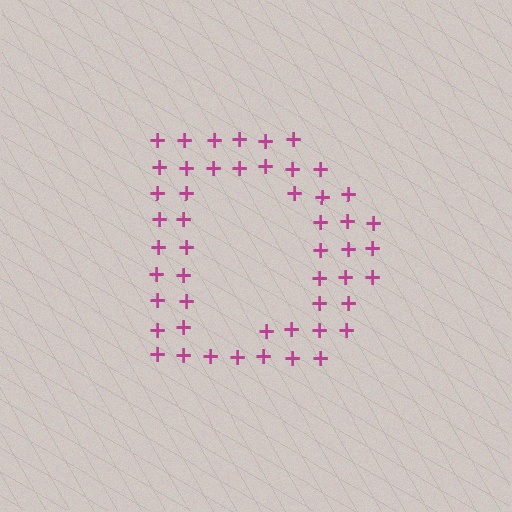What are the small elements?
The small elements are plus signs.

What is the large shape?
The large shape is the letter D.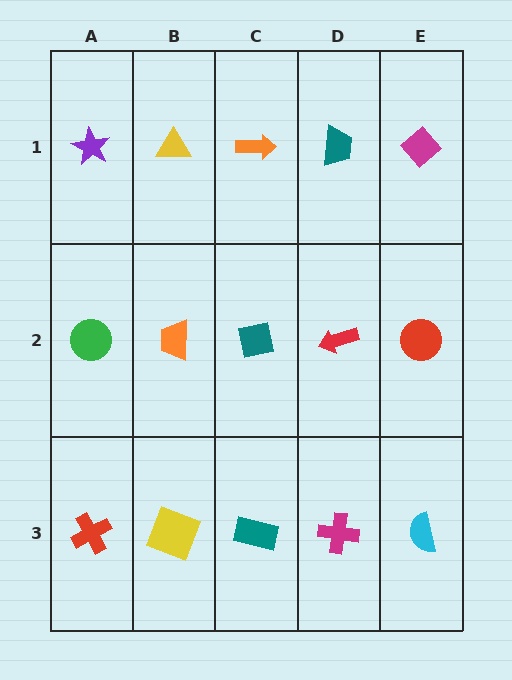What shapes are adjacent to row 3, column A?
A green circle (row 2, column A), a yellow square (row 3, column B).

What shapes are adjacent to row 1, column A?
A green circle (row 2, column A), a yellow triangle (row 1, column B).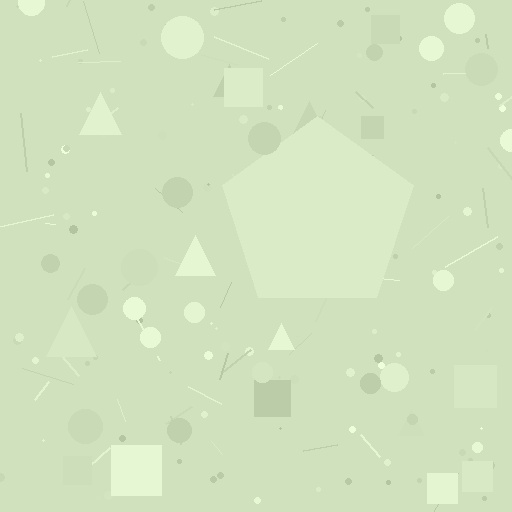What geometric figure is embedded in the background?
A pentagon is embedded in the background.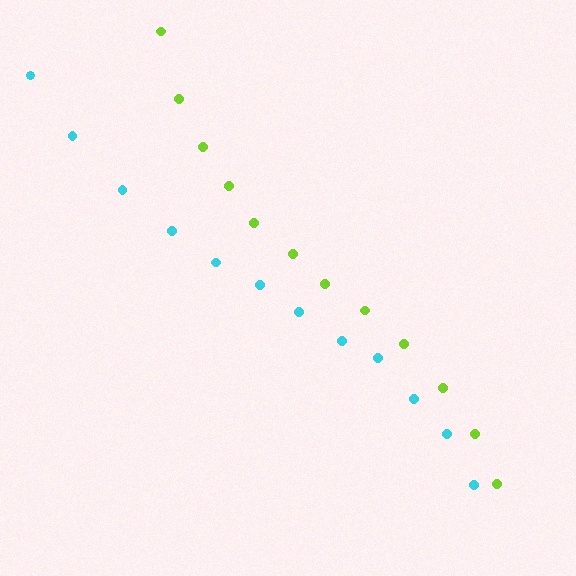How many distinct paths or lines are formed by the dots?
There are 2 distinct paths.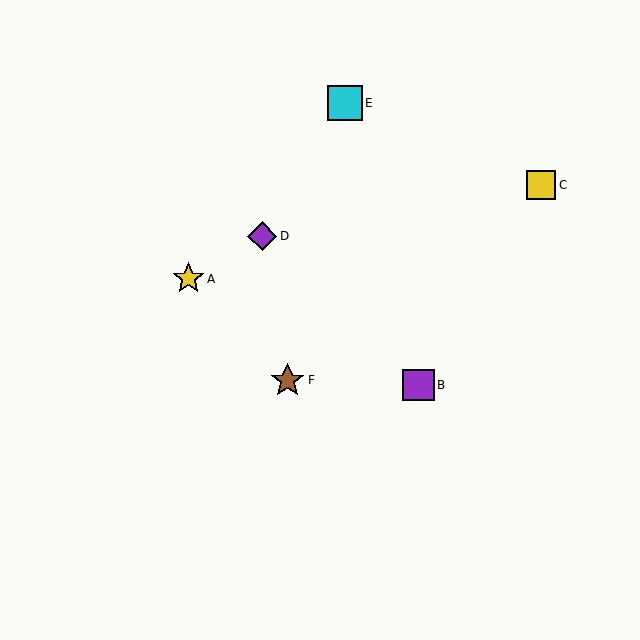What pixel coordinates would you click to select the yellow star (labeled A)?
Click at (188, 279) to select the yellow star A.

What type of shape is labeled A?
Shape A is a yellow star.